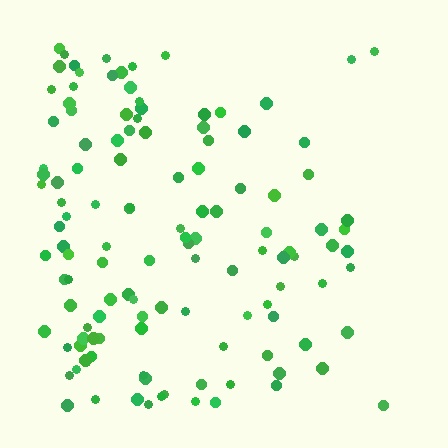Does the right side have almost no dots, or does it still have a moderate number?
Still a moderate number, just noticeably fewer than the left.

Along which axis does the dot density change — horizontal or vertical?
Horizontal.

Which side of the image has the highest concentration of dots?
The left.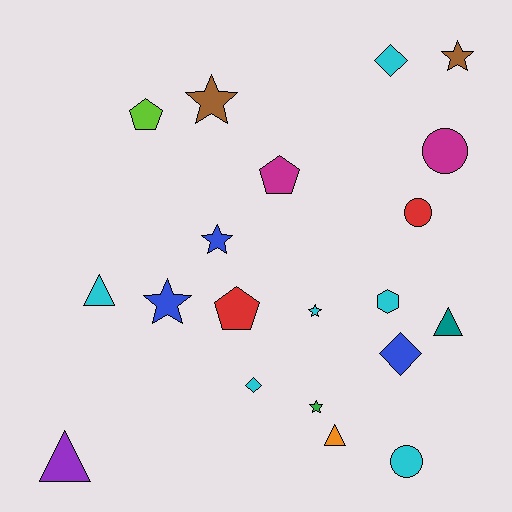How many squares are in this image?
There are no squares.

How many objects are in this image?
There are 20 objects.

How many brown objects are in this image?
There are 2 brown objects.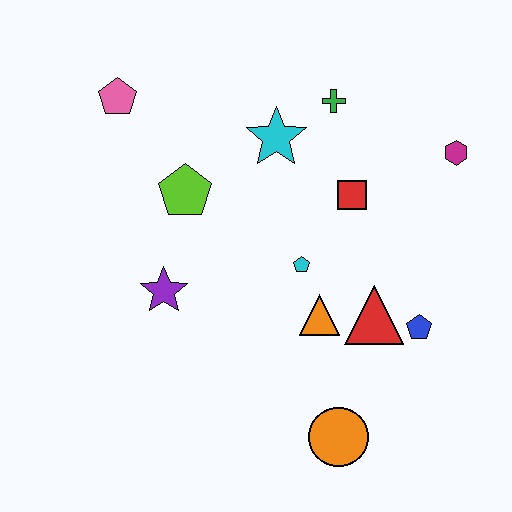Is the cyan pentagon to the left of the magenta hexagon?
Yes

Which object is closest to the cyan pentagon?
The orange triangle is closest to the cyan pentagon.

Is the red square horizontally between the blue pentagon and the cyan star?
Yes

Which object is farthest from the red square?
The pink pentagon is farthest from the red square.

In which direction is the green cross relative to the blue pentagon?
The green cross is above the blue pentagon.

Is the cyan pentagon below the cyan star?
Yes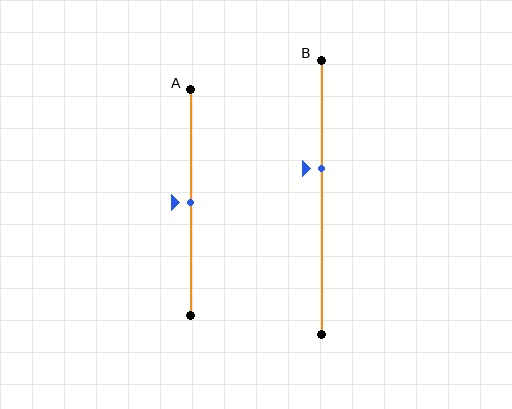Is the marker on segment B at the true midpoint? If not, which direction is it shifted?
No, the marker on segment B is shifted upward by about 11% of the segment length.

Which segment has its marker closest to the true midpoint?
Segment A has its marker closest to the true midpoint.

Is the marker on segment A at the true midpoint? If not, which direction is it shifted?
Yes, the marker on segment A is at the true midpoint.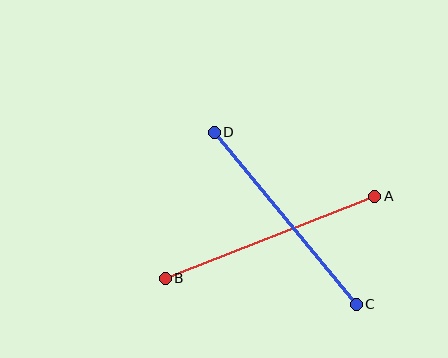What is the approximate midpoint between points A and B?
The midpoint is at approximately (270, 237) pixels.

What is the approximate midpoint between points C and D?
The midpoint is at approximately (285, 218) pixels.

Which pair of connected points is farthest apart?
Points A and B are farthest apart.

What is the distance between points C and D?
The distance is approximately 223 pixels.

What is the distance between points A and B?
The distance is approximately 225 pixels.